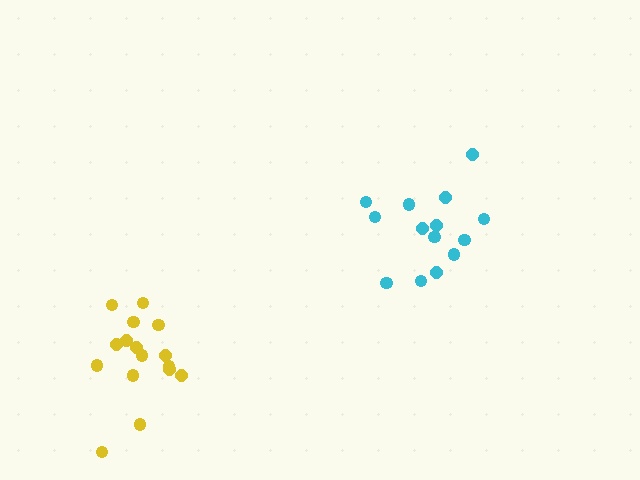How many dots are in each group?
Group 1: 14 dots, Group 2: 16 dots (30 total).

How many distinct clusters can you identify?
There are 2 distinct clusters.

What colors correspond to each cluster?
The clusters are colored: cyan, yellow.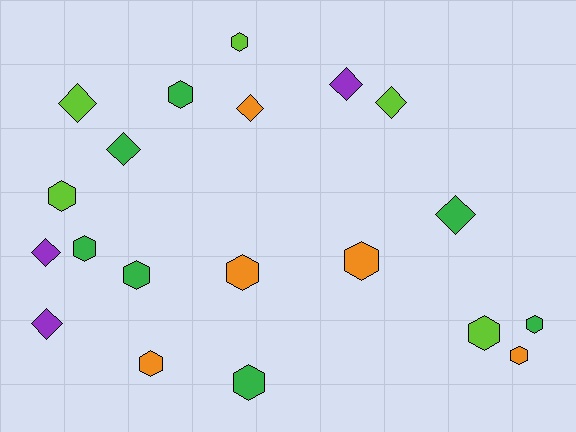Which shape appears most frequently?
Hexagon, with 12 objects.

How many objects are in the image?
There are 20 objects.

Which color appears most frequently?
Green, with 7 objects.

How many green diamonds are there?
There are 2 green diamonds.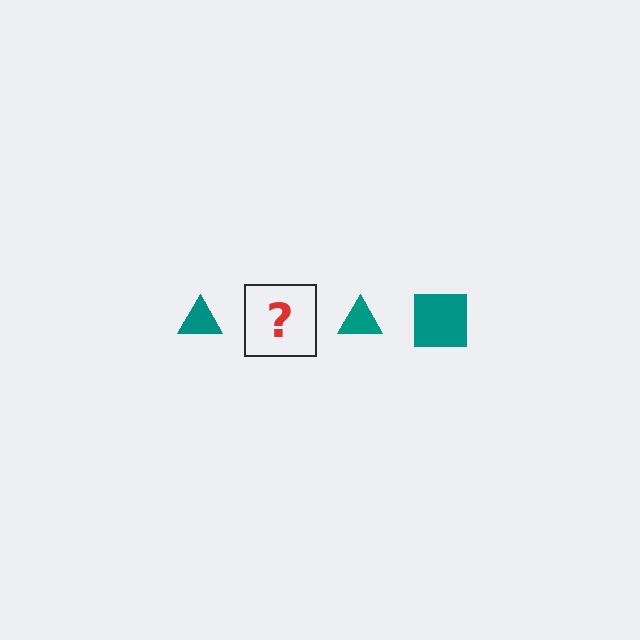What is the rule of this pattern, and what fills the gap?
The rule is that the pattern cycles through triangle, square shapes in teal. The gap should be filled with a teal square.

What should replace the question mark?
The question mark should be replaced with a teal square.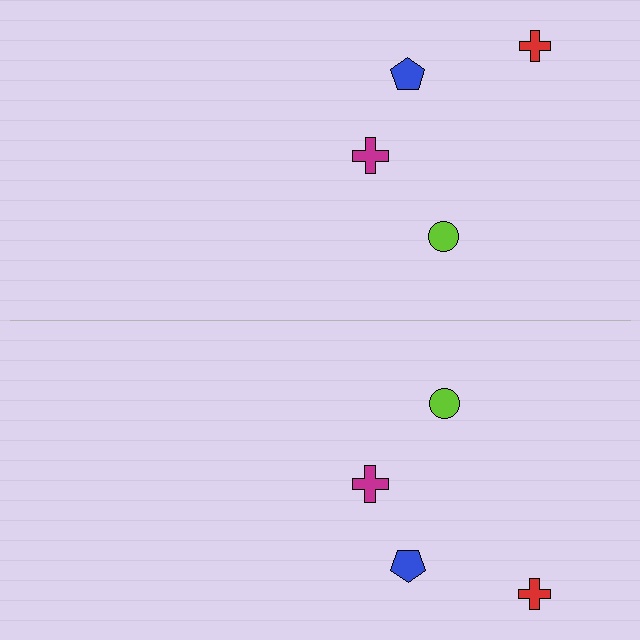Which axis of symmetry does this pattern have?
The pattern has a horizontal axis of symmetry running through the center of the image.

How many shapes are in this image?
There are 8 shapes in this image.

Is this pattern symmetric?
Yes, this pattern has bilateral (reflection) symmetry.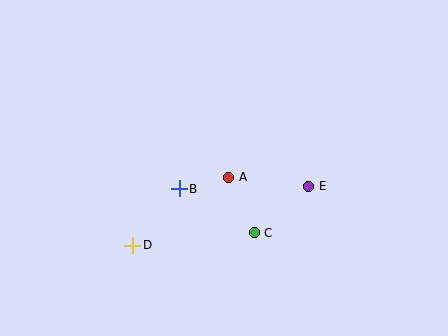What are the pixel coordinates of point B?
Point B is at (179, 189).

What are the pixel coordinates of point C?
Point C is at (254, 233).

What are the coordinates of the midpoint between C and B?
The midpoint between C and B is at (217, 211).